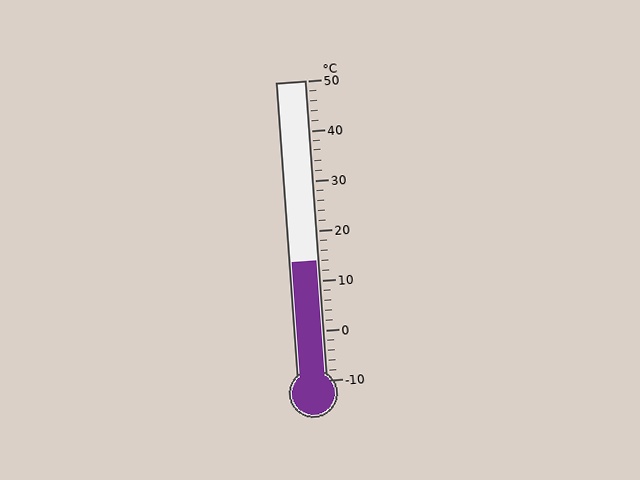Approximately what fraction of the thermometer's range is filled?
The thermometer is filled to approximately 40% of its range.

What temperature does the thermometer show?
The thermometer shows approximately 14°C.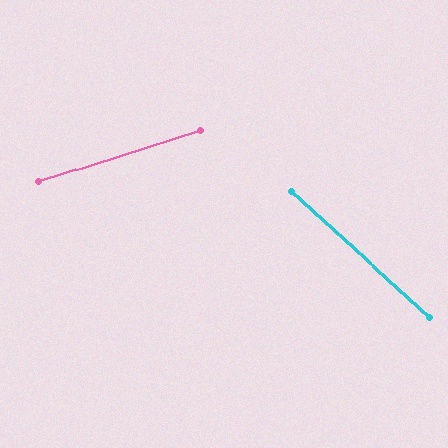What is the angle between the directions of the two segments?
Approximately 60 degrees.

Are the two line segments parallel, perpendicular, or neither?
Neither parallel nor perpendicular — they differ by about 60°.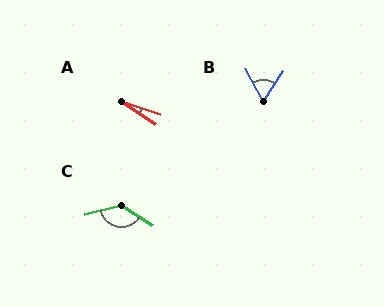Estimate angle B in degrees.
Approximately 60 degrees.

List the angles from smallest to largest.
A (16°), B (60°), C (134°).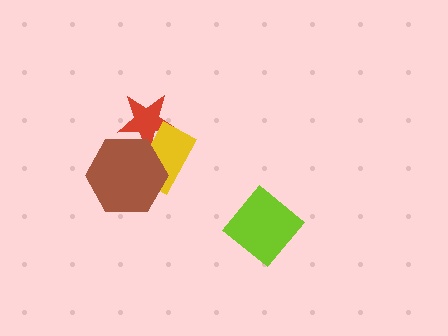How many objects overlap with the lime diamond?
0 objects overlap with the lime diamond.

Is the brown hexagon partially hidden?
No, no other shape covers it.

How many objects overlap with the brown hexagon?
2 objects overlap with the brown hexagon.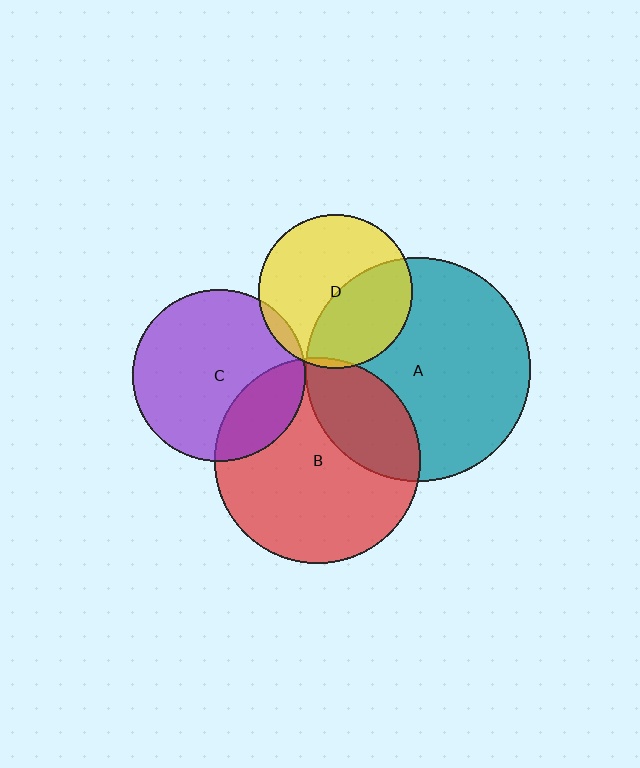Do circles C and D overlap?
Yes.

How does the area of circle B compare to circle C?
Approximately 1.4 times.